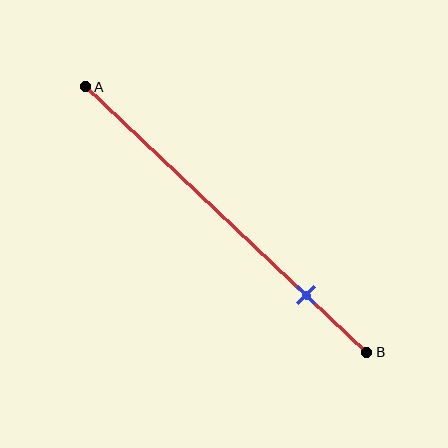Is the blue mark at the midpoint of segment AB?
No, the mark is at about 80% from A, not at the 50% midpoint.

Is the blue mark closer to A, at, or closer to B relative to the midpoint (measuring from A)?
The blue mark is closer to point B than the midpoint of segment AB.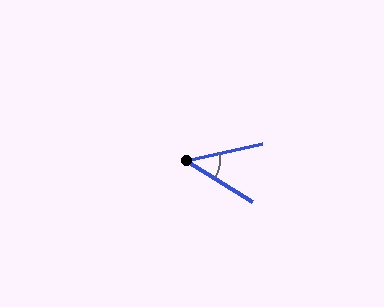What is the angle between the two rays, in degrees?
Approximately 44 degrees.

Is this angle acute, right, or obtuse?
It is acute.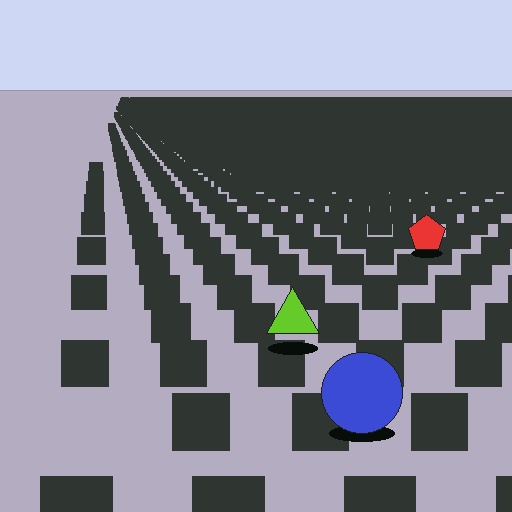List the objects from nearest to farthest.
From nearest to farthest: the blue circle, the lime triangle, the red pentagon.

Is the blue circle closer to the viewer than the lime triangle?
Yes. The blue circle is closer — you can tell from the texture gradient: the ground texture is coarser near it.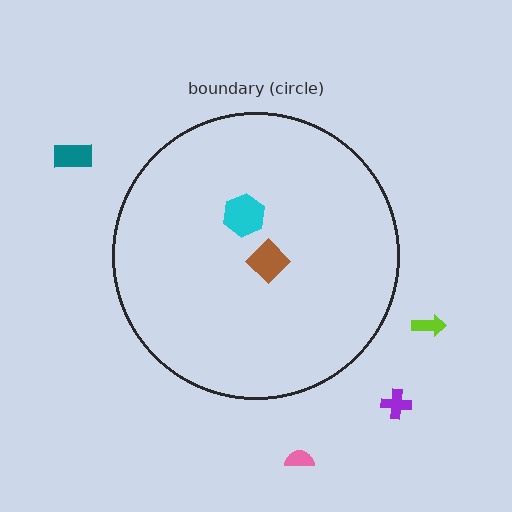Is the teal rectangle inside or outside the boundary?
Outside.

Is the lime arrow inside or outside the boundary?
Outside.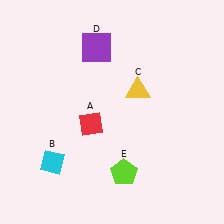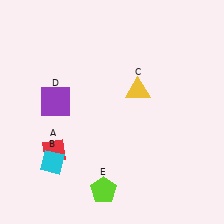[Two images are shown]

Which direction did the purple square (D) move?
The purple square (D) moved down.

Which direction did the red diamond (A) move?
The red diamond (A) moved left.